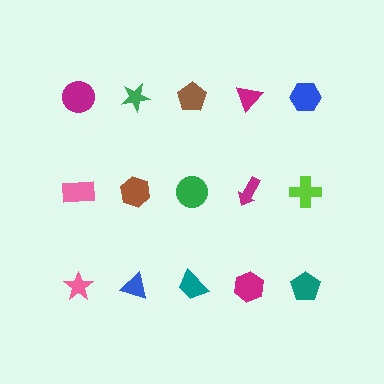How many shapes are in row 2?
5 shapes.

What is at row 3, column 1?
A pink star.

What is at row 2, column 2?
A brown hexagon.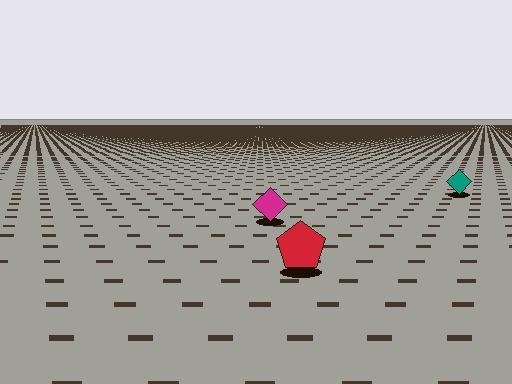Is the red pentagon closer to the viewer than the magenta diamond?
Yes. The red pentagon is closer — you can tell from the texture gradient: the ground texture is coarser near it.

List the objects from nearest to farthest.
From nearest to farthest: the red pentagon, the magenta diamond, the teal diamond.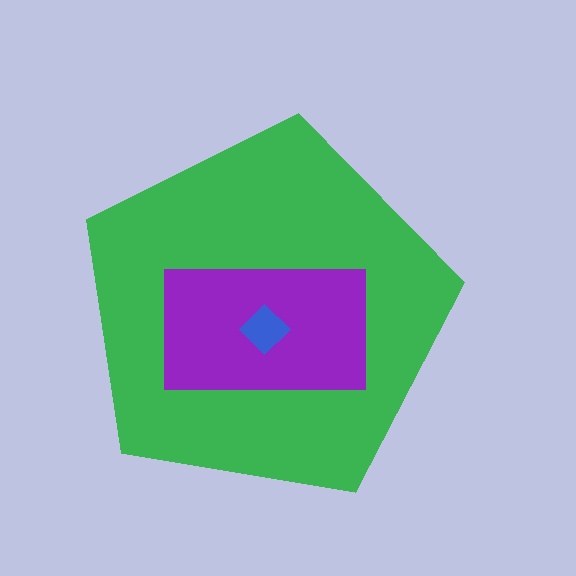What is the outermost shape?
The green pentagon.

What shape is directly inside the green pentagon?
The purple rectangle.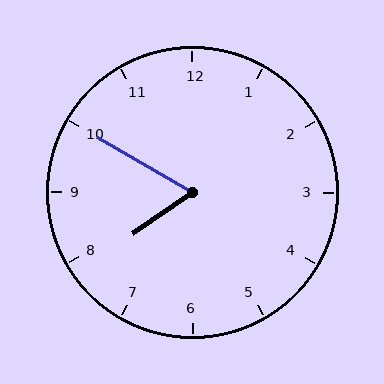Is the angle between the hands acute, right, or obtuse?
It is acute.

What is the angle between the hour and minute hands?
Approximately 65 degrees.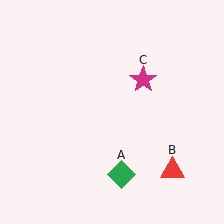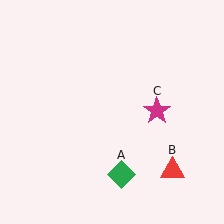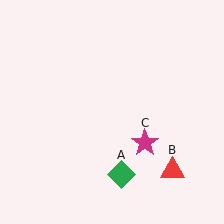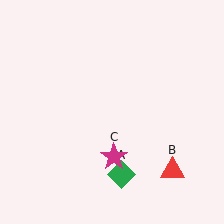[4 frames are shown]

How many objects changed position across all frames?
1 object changed position: magenta star (object C).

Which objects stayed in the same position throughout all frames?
Green diamond (object A) and red triangle (object B) remained stationary.